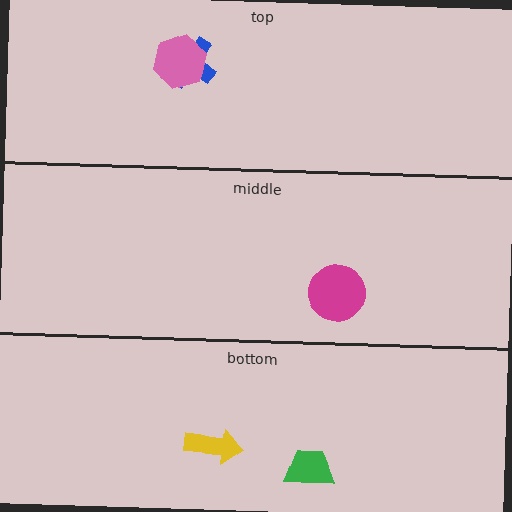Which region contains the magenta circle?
The middle region.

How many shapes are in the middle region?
1.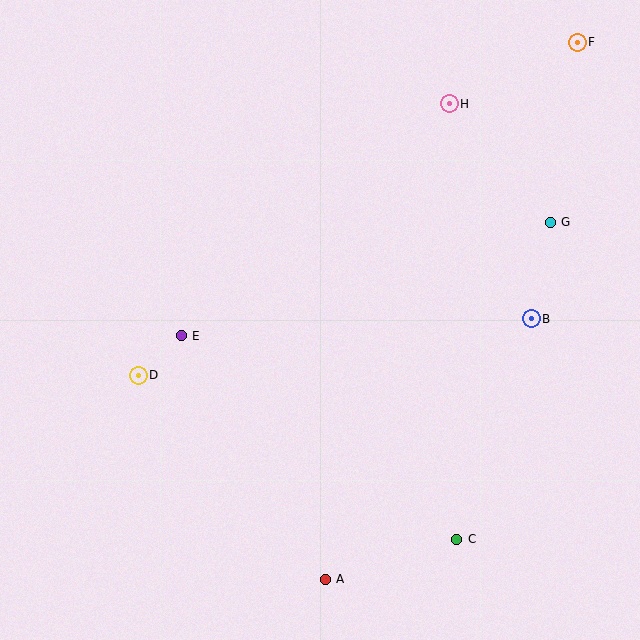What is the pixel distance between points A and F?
The distance between A and F is 593 pixels.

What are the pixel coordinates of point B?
Point B is at (531, 319).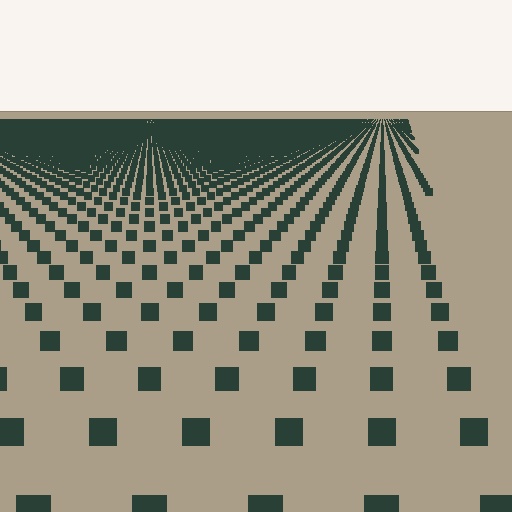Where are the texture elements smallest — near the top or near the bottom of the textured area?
Near the top.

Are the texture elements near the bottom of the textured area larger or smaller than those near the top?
Larger. Near the bottom, elements are closer to the viewer and appear at a bigger on-screen size.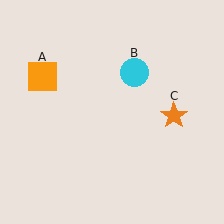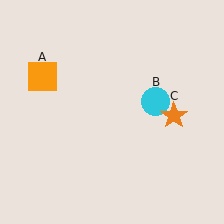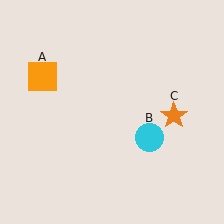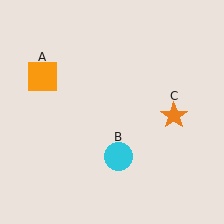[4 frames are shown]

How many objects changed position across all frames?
1 object changed position: cyan circle (object B).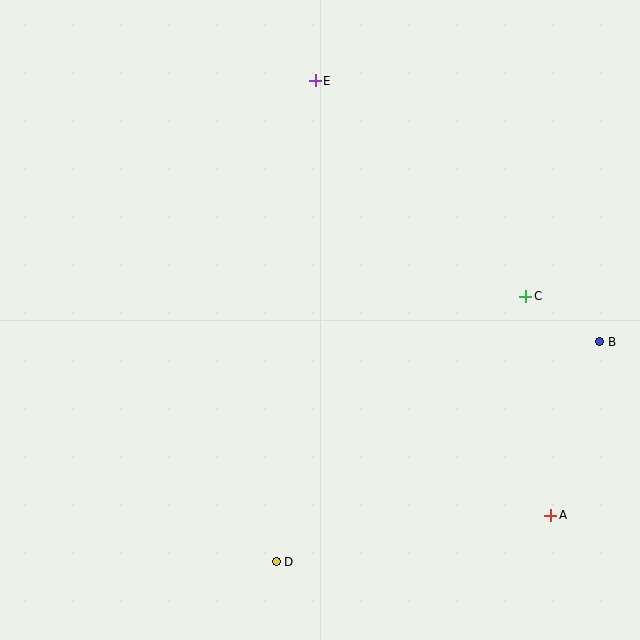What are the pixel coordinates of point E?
Point E is at (315, 81).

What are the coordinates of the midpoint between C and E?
The midpoint between C and E is at (420, 189).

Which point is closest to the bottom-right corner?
Point A is closest to the bottom-right corner.